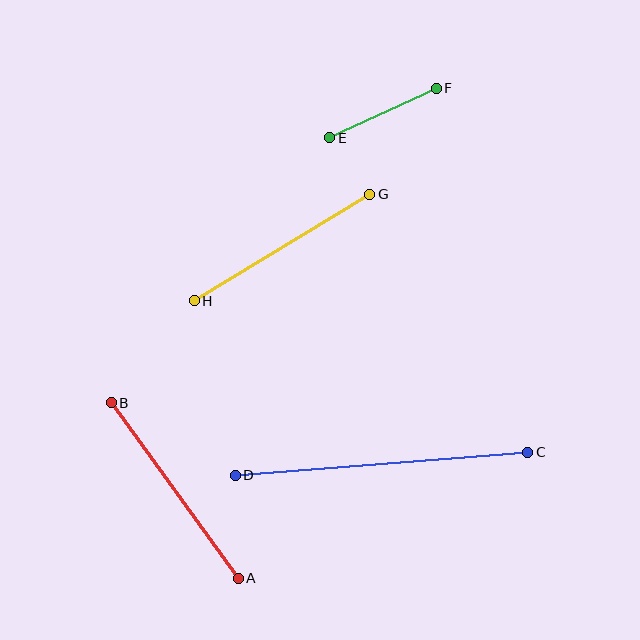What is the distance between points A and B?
The distance is approximately 217 pixels.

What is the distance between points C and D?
The distance is approximately 293 pixels.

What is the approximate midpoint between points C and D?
The midpoint is at approximately (381, 464) pixels.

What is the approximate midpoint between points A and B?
The midpoint is at approximately (175, 490) pixels.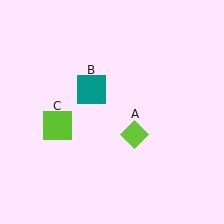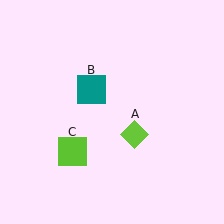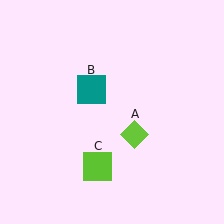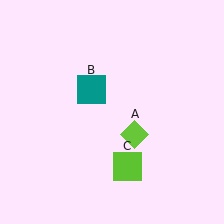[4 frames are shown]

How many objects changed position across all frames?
1 object changed position: lime square (object C).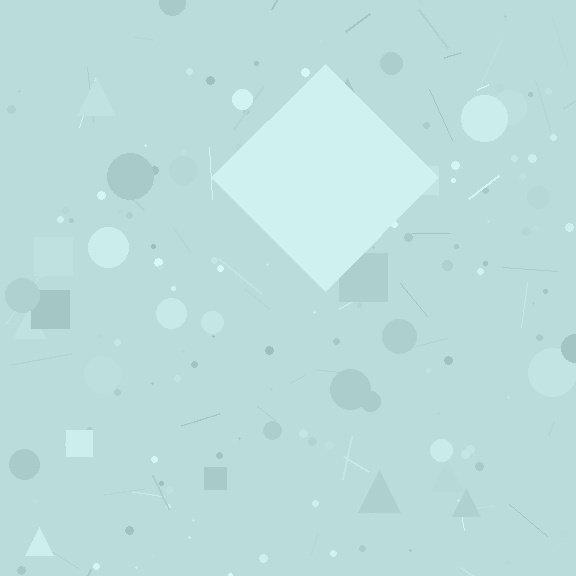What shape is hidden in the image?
A diamond is hidden in the image.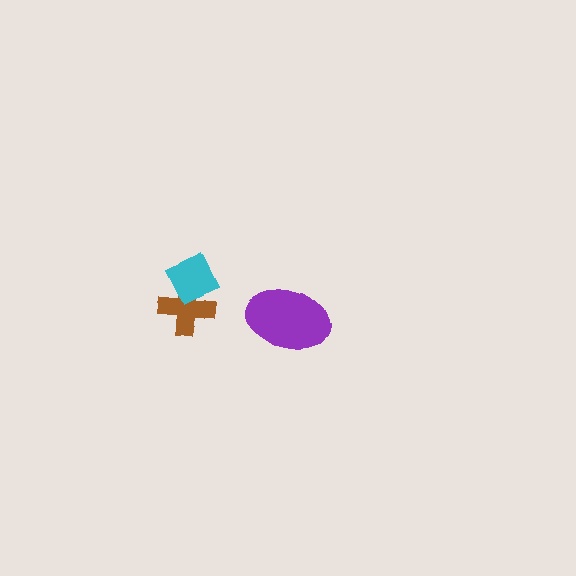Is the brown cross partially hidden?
Yes, it is partially covered by another shape.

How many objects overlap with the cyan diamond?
1 object overlaps with the cyan diamond.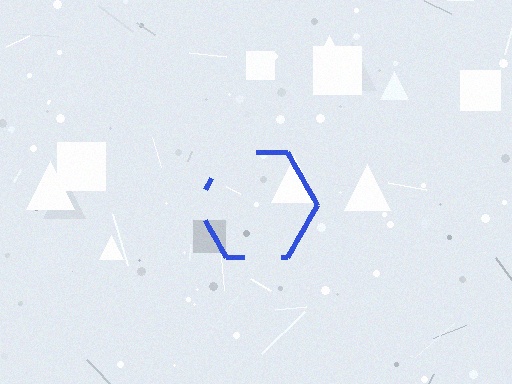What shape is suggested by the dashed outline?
The dashed outline suggests a hexagon.